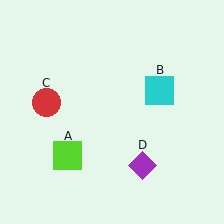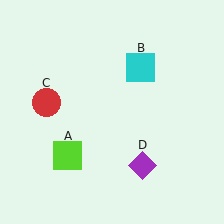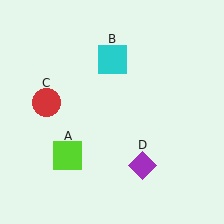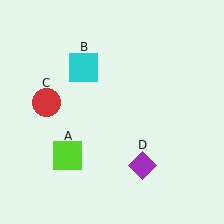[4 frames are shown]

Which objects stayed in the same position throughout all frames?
Lime square (object A) and red circle (object C) and purple diamond (object D) remained stationary.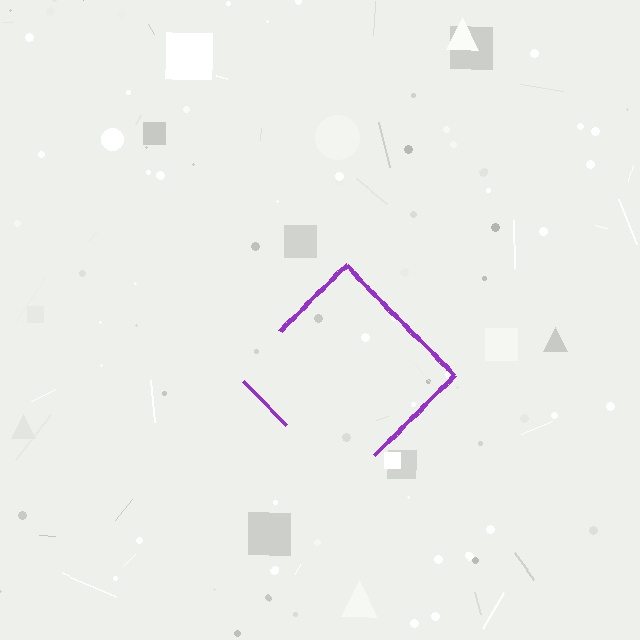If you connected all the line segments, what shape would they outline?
They would outline a diamond.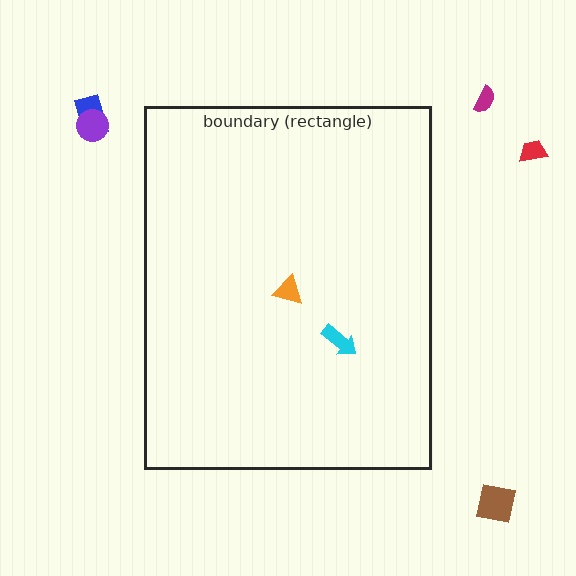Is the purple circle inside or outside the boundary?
Outside.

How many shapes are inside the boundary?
2 inside, 5 outside.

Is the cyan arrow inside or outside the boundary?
Inside.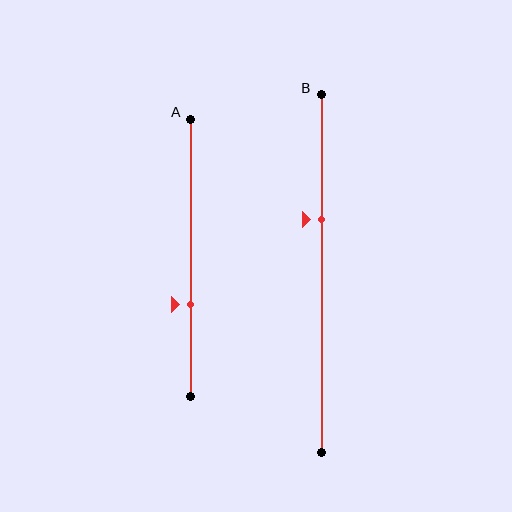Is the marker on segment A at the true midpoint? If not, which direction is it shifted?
No, the marker on segment A is shifted downward by about 17% of the segment length.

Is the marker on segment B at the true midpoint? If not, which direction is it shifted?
No, the marker on segment B is shifted upward by about 15% of the segment length.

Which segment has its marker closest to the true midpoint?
Segment B has its marker closest to the true midpoint.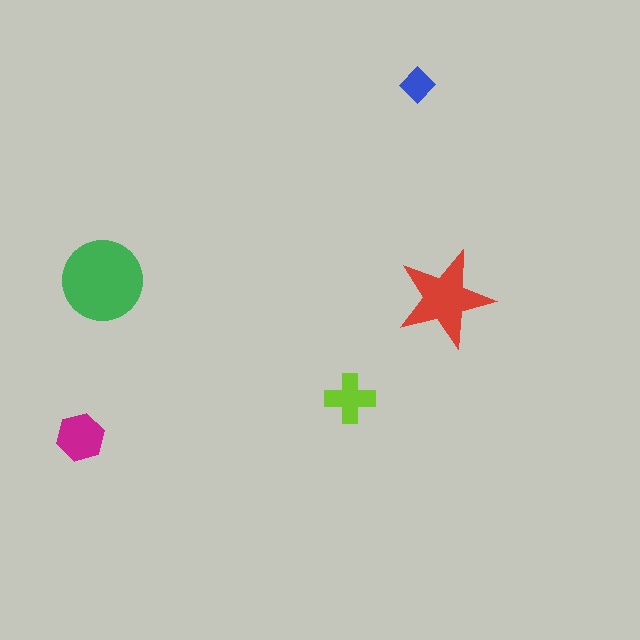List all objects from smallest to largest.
The blue diamond, the lime cross, the magenta hexagon, the red star, the green circle.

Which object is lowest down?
The magenta hexagon is bottommost.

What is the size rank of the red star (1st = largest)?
2nd.